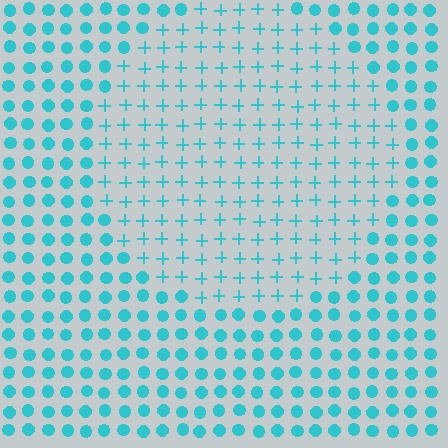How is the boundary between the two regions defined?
The boundary is defined by a change in element shape: plus signs inside vs. circles outside. All elements share the same color and spacing.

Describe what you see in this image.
The image is filled with small cyan elements arranged in a uniform grid. A circle-shaped region contains plus signs, while the surrounding area contains circles. The boundary is defined purely by the change in element shape.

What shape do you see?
I see a circle.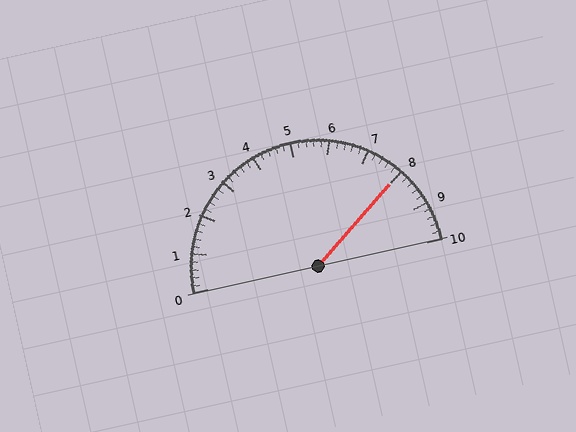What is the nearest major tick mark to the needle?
The nearest major tick mark is 8.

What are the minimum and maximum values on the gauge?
The gauge ranges from 0 to 10.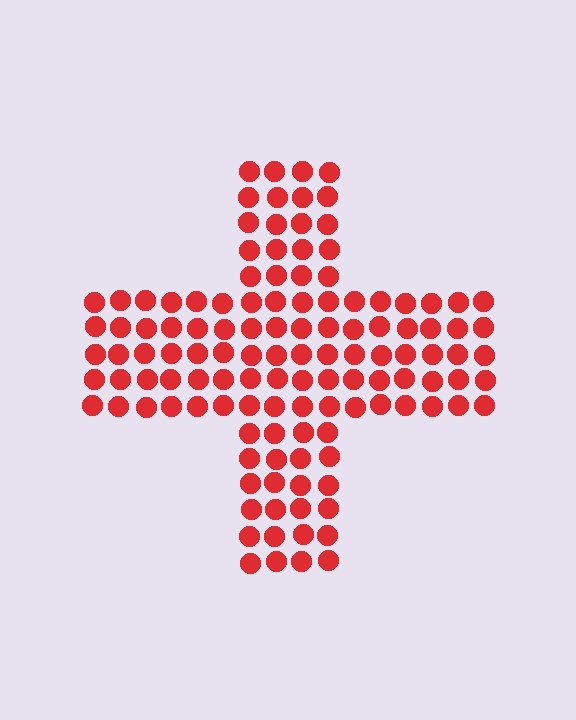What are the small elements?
The small elements are circles.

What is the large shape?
The large shape is a cross.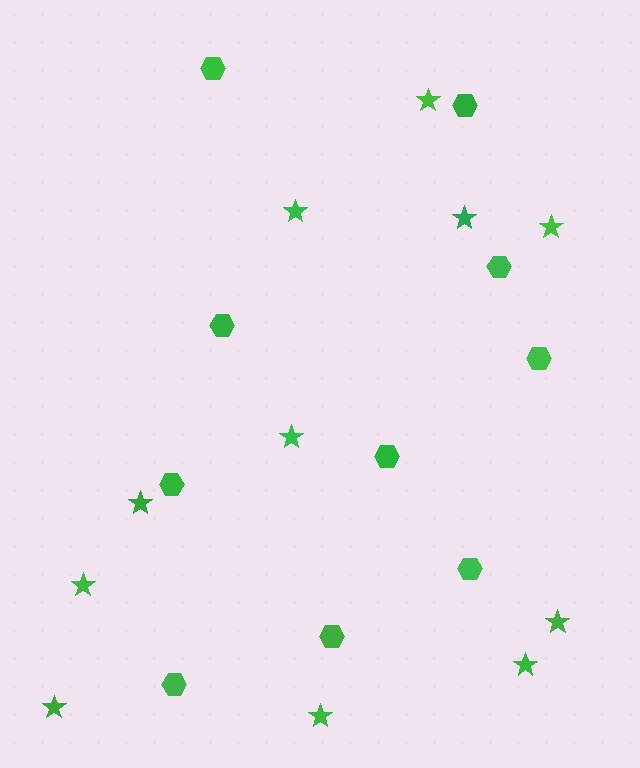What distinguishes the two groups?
There are 2 groups: one group of stars (11) and one group of hexagons (10).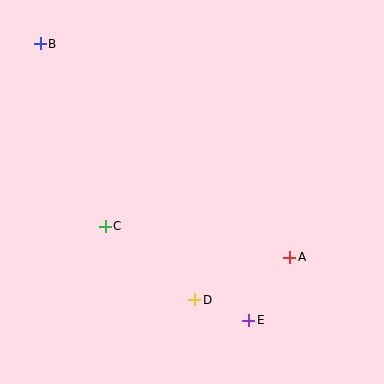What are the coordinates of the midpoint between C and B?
The midpoint between C and B is at (73, 135).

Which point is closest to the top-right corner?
Point A is closest to the top-right corner.